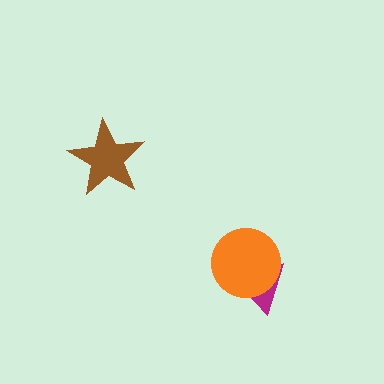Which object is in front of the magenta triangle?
The orange circle is in front of the magenta triangle.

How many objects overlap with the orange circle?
1 object overlaps with the orange circle.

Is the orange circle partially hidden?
No, no other shape covers it.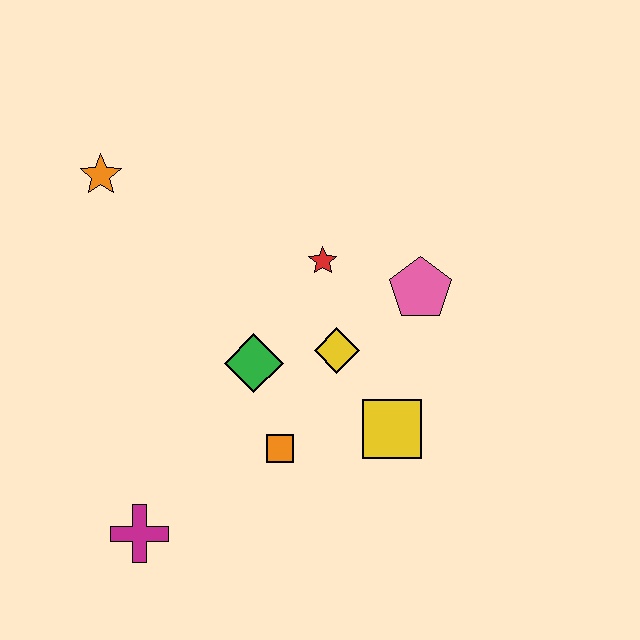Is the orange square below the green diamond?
Yes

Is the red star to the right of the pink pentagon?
No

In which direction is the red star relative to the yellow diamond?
The red star is above the yellow diamond.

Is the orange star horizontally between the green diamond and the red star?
No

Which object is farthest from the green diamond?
The orange star is farthest from the green diamond.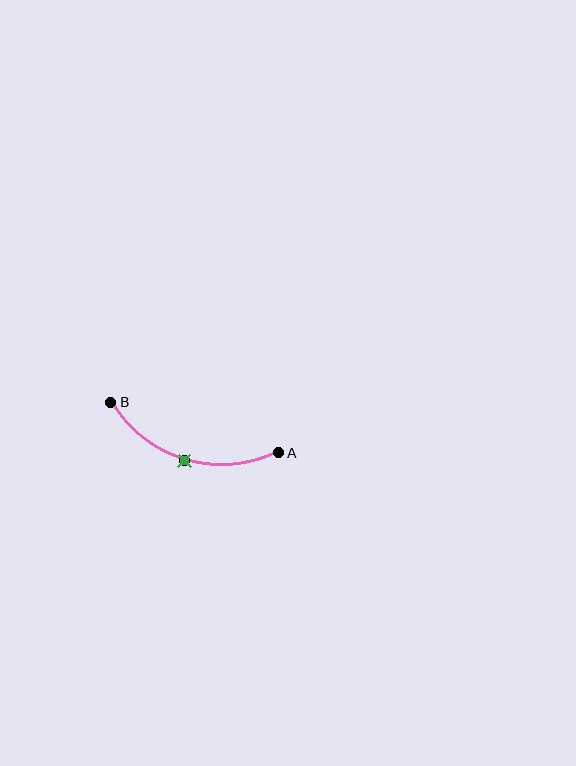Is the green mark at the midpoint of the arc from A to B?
Yes. The green mark lies on the arc at equal arc-length from both A and B — it is the arc midpoint.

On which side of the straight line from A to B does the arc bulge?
The arc bulges below the straight line connecting A and B.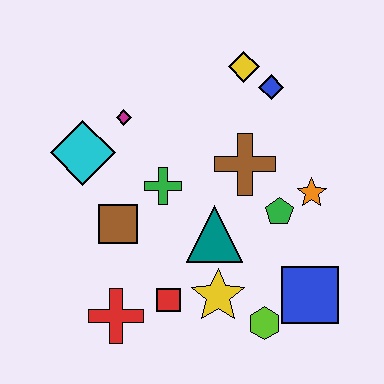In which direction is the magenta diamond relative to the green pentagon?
The magenta diamond is to the left of the green pentagon.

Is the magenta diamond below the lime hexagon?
No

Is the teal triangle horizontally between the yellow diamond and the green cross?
Yes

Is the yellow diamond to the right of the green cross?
Yes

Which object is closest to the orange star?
The green pentagon is closest to the orange star.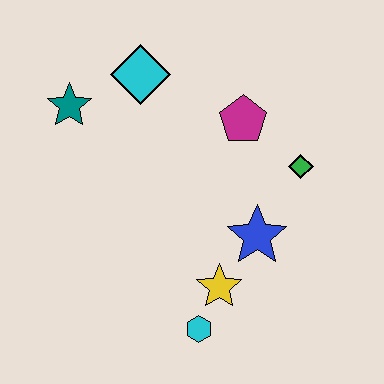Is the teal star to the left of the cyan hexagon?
Yes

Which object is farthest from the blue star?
The teal star is farthest from the blue star.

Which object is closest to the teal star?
The cyan diamond is closest to the teal star.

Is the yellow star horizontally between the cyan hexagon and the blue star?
Yes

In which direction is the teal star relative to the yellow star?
The teal star is above the yellow star.